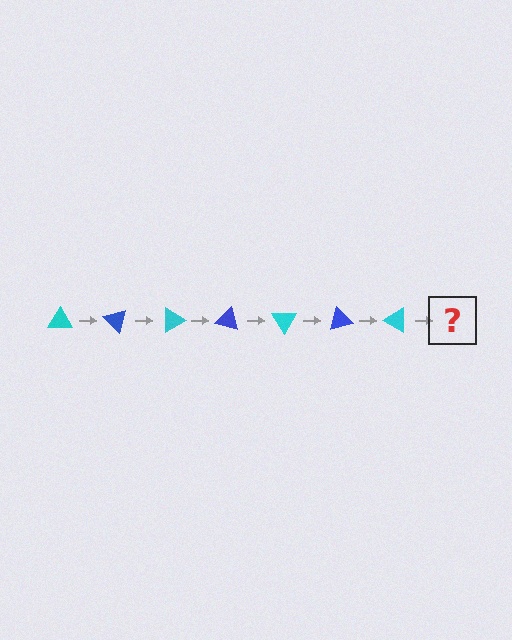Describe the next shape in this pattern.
It should be a blue triangle, rotated 315 degrees from the start.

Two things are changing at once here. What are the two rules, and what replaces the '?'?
The two rules are that it rotates 45 degrees each step and the color cycles through cyan and blue. The '?' should be a blue triangle, rotated 315 degrees from the start.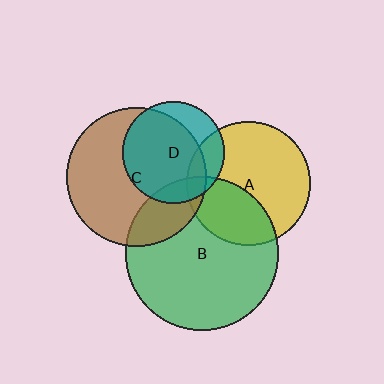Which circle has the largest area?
Circle B (green).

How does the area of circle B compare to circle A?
Approximately 1.5 times.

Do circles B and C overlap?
Yes.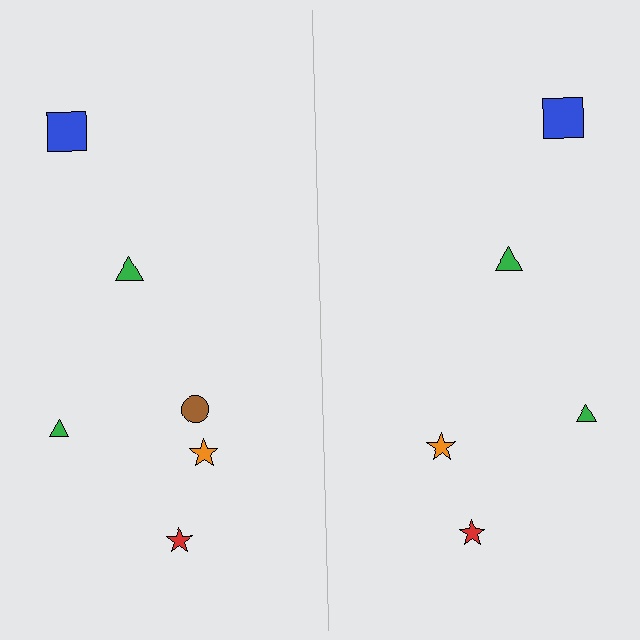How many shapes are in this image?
There are 11 shapes in this image.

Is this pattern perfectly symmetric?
No, the pattern is not perfectly symmetric. A brown circle is missing from the right side.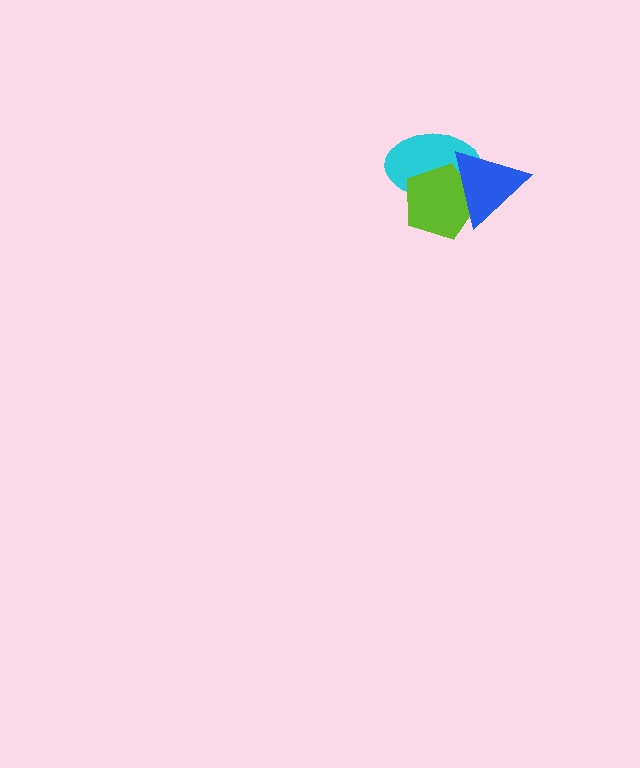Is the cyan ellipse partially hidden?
Yes, it is partially covered by another shape.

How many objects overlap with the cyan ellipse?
2 objects overlap with the cyan ellipse.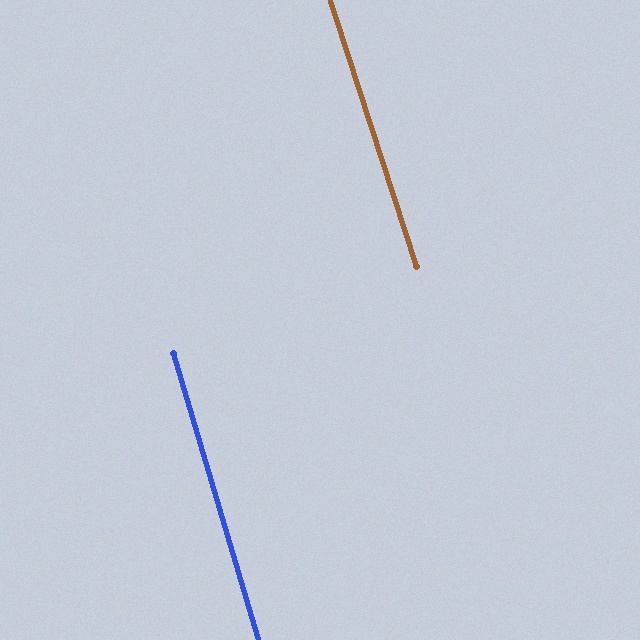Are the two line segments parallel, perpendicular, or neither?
Parallel — their directions differ by only 1.4°.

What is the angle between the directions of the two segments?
Approximately 1 degree.